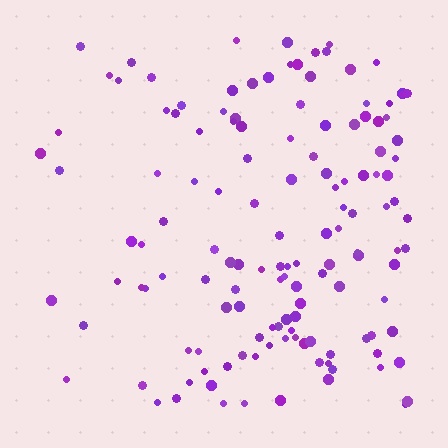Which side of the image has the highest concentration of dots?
The right.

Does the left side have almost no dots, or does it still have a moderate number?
Still a moderate number, just noticeably fewer than the right.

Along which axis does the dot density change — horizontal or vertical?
Horizontal.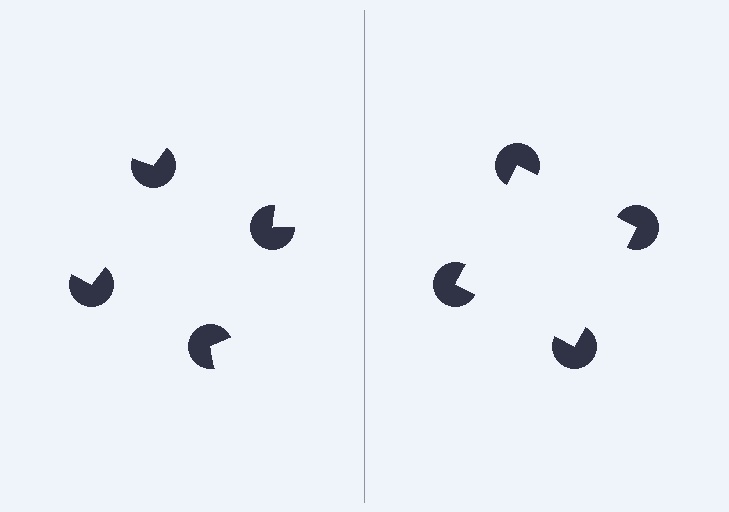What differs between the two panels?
The pac-man discs are positioned identically on both sides; only the wedge orientations differ. On the right they align to a square; on the left they are misaligned.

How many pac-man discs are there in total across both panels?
8 — 4 on each side.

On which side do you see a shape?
An illusory square appears on the right side. On the left side the wedge cuts are rotated, so no coherent shape forms.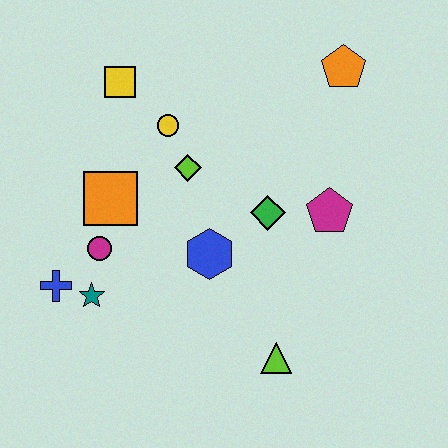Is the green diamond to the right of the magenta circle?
Yes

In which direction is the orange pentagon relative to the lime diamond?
The orange pentagon is to the right of the lime diamond.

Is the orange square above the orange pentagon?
No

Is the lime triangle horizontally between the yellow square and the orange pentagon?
Yes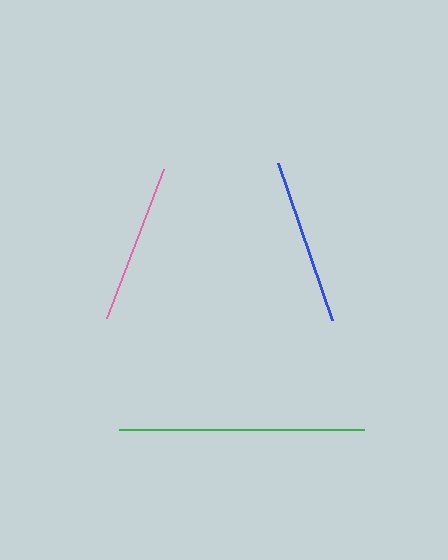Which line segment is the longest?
The green line is the longest at approximately 245 pixels.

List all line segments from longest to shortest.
From longest to shortest: green, blue, pink.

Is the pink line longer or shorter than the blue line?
The blue line is longer than the pink line.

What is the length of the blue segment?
The blue segment is approximately 166 pixels long.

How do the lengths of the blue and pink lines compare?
The blue and pink lines are approximately the same length.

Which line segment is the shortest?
The pink line is the shortest at approximately 160 pixels.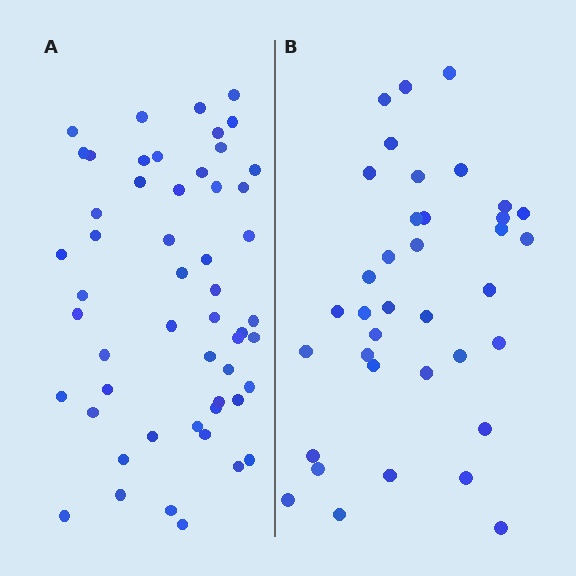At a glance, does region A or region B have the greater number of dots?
Region A (the left region) has more dots.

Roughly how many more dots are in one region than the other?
Region A has approximately 15 more dots than region B.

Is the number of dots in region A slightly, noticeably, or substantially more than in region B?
Region A has noticeably more, but not dramatically so. The ratio is roughly 1.4 to 1.